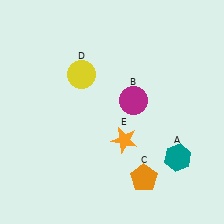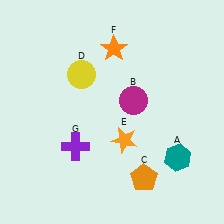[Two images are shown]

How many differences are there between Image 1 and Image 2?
There are 2 differences between the two images.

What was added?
An orange star (F), a purple cross (G) were added in Image 2.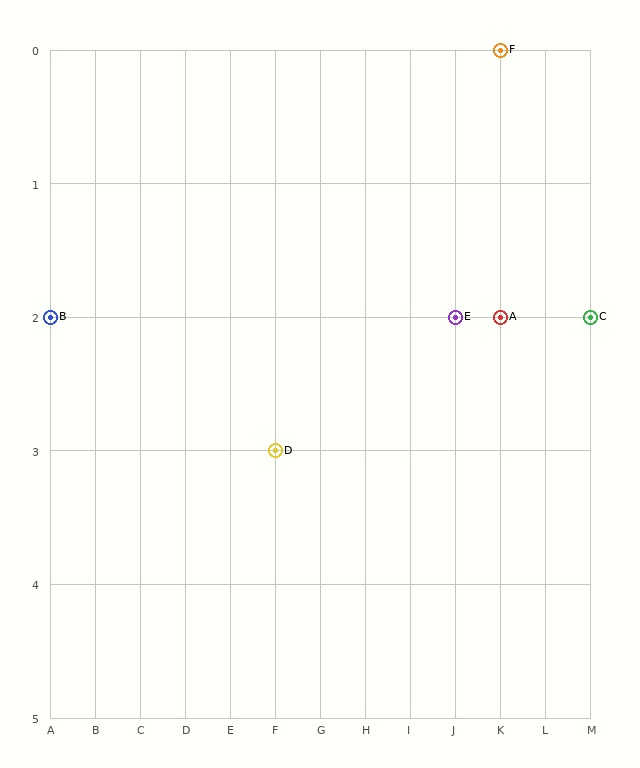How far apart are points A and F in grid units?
Points A and F are 2 rows apart.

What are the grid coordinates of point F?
Point F is at grid coordinates (K, 0).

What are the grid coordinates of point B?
Point B is at grid coordinates (A, 2).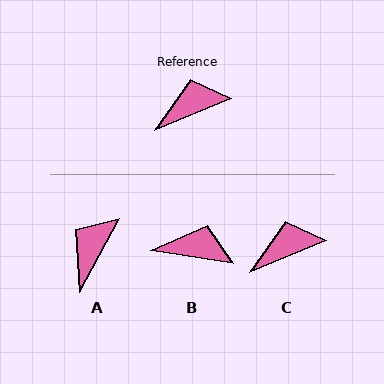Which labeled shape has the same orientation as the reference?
C.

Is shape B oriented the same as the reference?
No, it is off by about 32 degrees.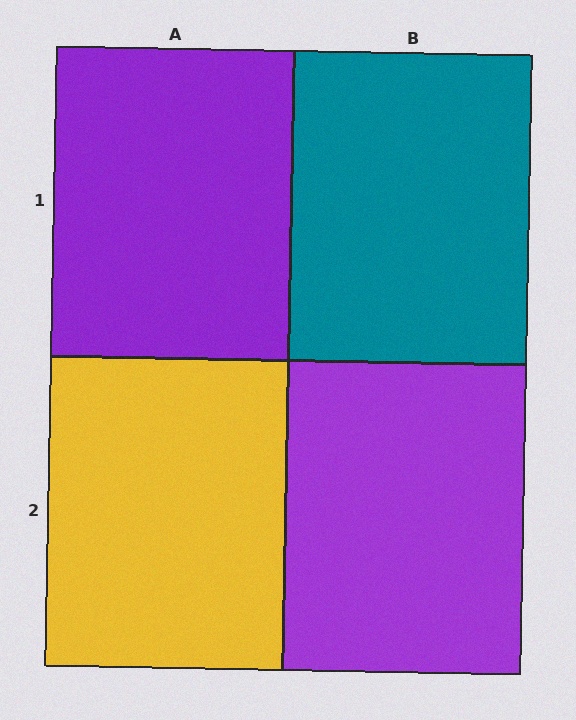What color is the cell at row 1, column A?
Purple.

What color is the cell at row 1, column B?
Teal.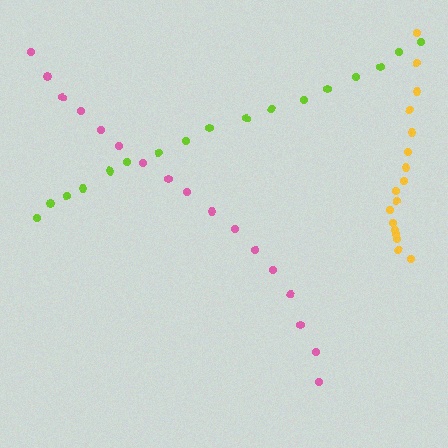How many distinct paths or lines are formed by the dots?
There are 3 distinct paths.